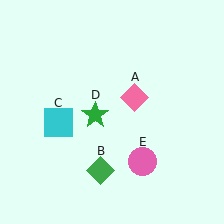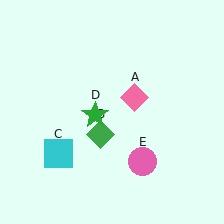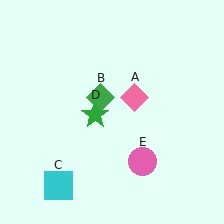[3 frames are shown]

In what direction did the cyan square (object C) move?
The cyan square (object C) moved down.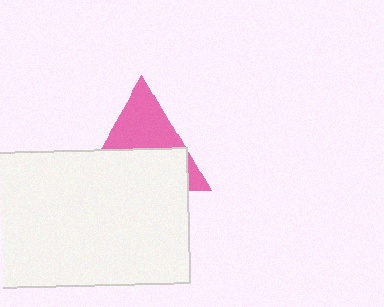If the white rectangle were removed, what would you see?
You would see the complete pink triangle.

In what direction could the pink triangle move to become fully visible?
The pink triangle could move up. That would shift it out from behind the white rectangle entirely.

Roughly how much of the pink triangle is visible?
About half of it is visible (roughly 45%).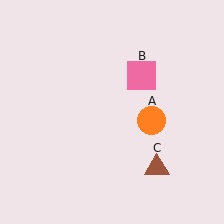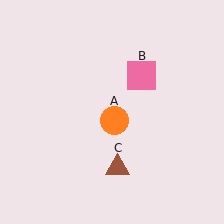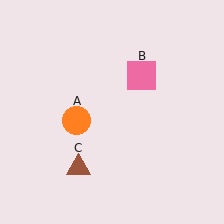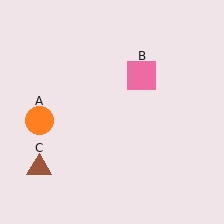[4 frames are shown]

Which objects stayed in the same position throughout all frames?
Pink square (object B) remained stationary.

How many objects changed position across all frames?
2 objects changed position: orange circle (object A), brown triangle (object C).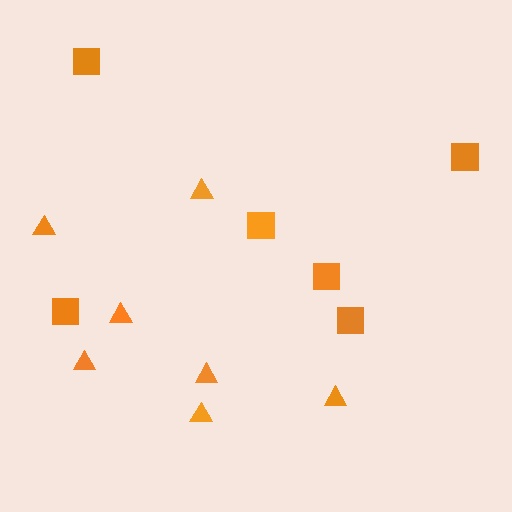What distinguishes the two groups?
There are 2 groups: one group of squares (6) and one group of triangles (7).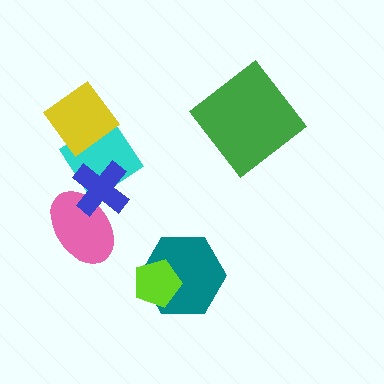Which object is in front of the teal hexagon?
The lime pentagon is in front of the teal hexagon.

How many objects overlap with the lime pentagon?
1 object overlaps with the lime pentagon.